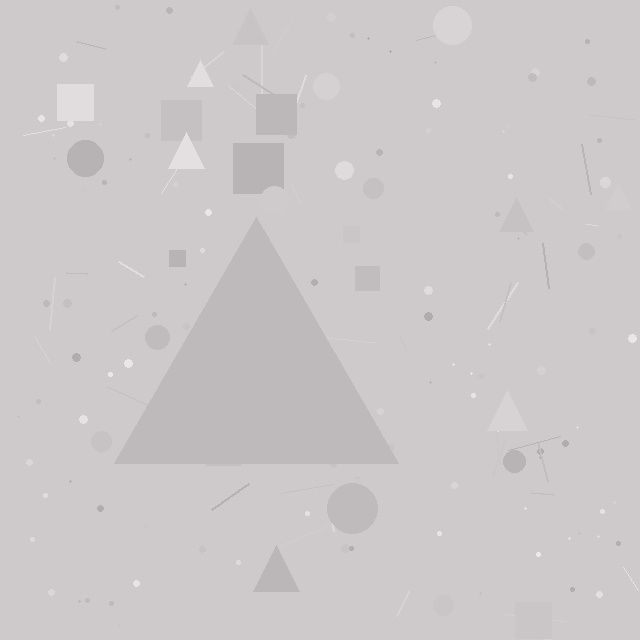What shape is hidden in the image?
A triangle is hidden in the image.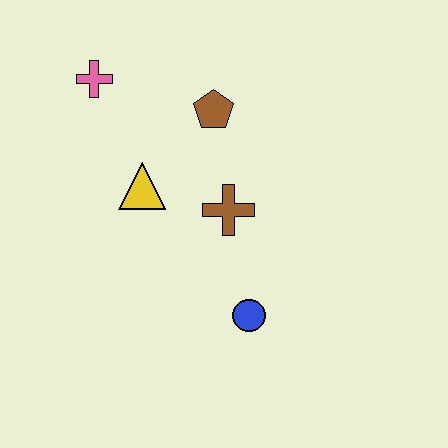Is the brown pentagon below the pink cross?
Yes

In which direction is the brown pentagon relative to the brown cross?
The brown pentagon is above the brown cross.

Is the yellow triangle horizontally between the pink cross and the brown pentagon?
Yes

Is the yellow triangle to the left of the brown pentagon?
Yes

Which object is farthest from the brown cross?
The pink cross is farthest from the brown cross.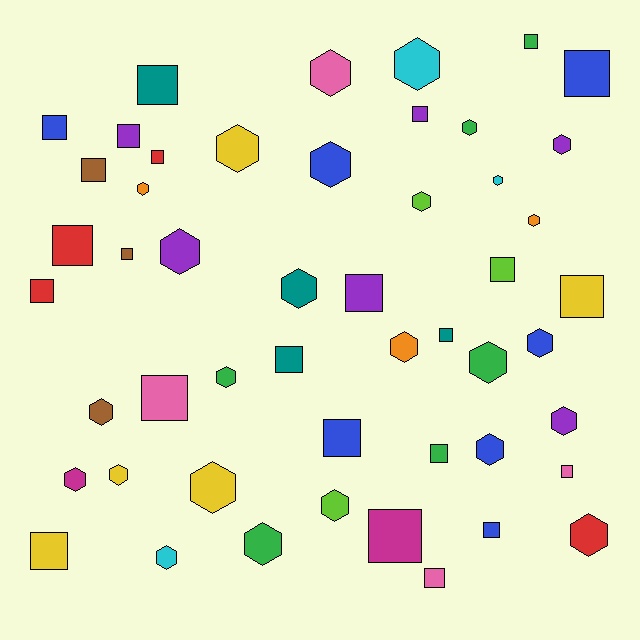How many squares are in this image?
There are 24 squares.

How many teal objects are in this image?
There are 4 teal objects.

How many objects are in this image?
There are 50 objects.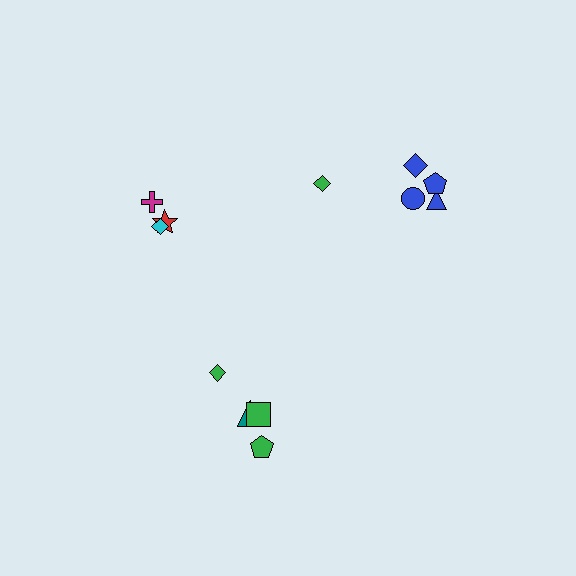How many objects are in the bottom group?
There are 4 objects.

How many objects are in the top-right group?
There are 5 objects.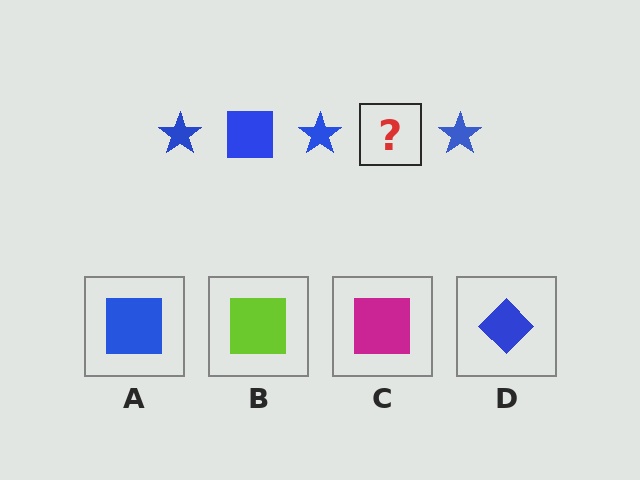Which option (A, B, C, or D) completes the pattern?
A.